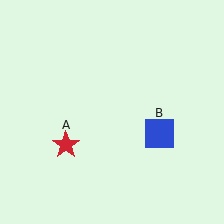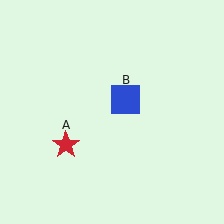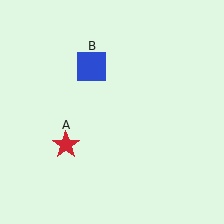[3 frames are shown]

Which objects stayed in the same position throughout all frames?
Red star (object A) remained stationary.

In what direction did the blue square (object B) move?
The blue square (object B) moved up and to the left.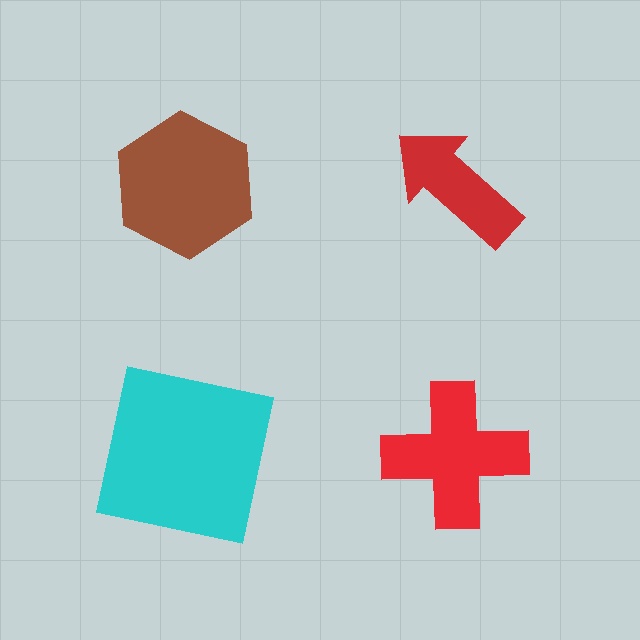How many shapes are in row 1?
2 shapes.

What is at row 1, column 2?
A red arrow.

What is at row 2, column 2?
A red cross.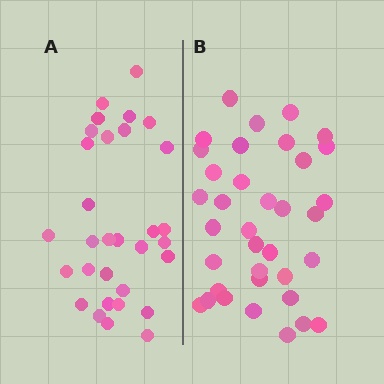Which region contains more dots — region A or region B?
Region B (the right region) has more dots.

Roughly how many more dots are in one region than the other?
Region B has about 5 more dots than region A.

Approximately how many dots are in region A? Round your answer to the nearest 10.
About 30 dots. (The exact count is 31, which rounds to 30.)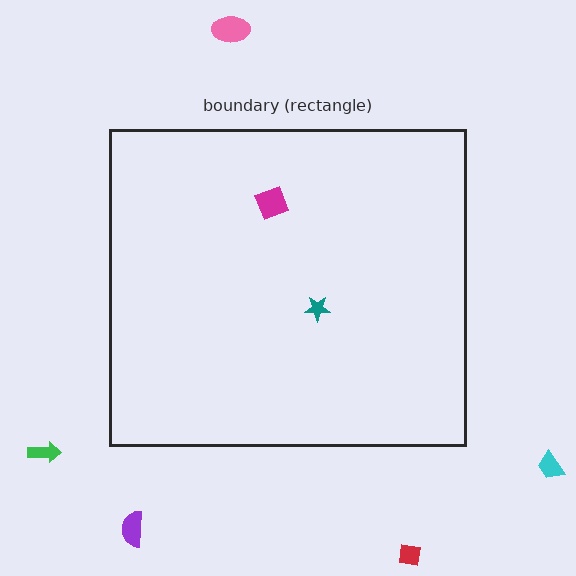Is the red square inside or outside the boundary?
Outside.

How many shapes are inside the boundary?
2 inside, 5 outside.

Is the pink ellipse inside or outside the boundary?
Outside.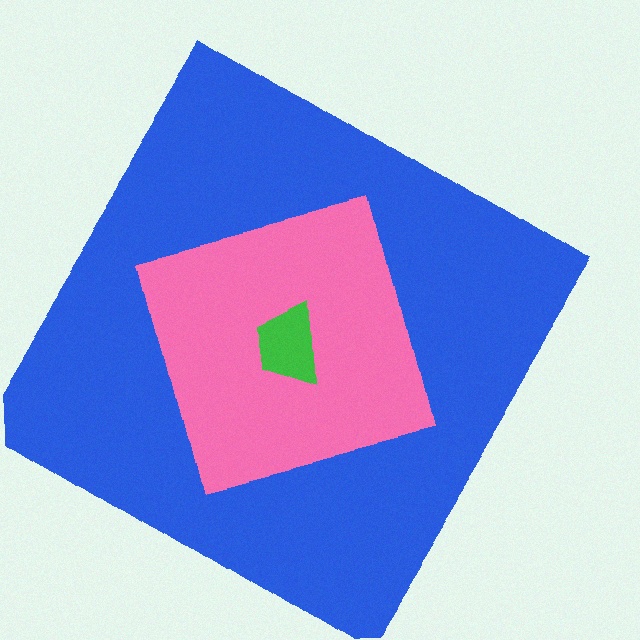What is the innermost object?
The green trapezoid.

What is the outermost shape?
The blue diamond.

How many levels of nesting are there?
3.